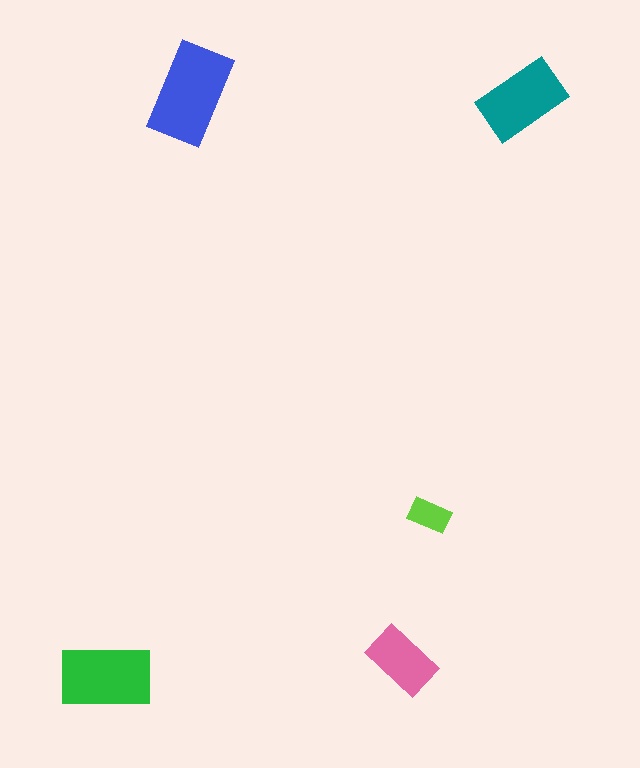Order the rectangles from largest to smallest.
the blue one, the green one, the teal one, the pink one, the lime one.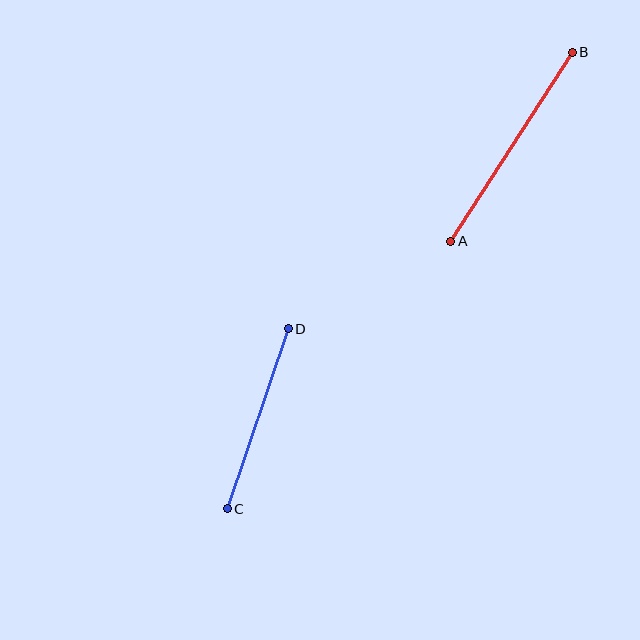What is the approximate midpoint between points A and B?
The midpoint is at approximately (511, 147) pixels.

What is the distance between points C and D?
The distance is approximately 190 pixels.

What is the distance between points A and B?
The distance is approximately 224 pixels.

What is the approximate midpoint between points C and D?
The midpoint is at approximately (258, 419) pixels.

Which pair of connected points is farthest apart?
Points A and B are farthest apart.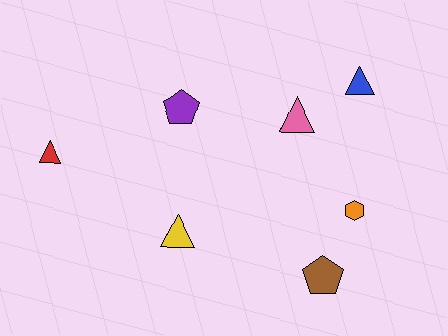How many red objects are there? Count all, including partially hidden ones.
There is 1 red object.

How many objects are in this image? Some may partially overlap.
There are 7 objects.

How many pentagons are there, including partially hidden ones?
There are 2 pentagons.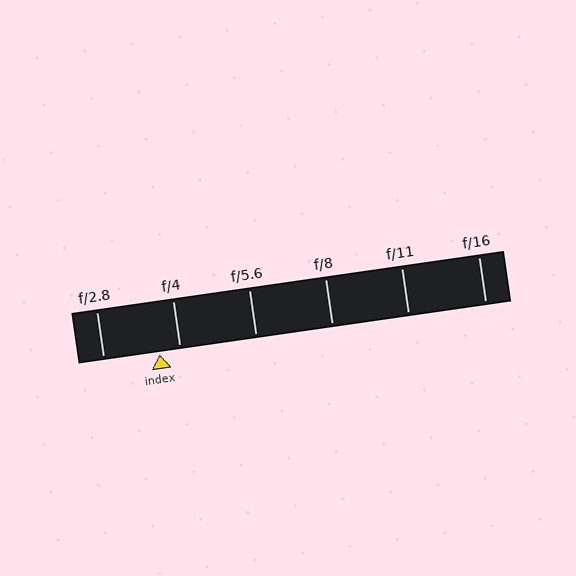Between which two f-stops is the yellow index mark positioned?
The index mark is between f/2.8 and f/4.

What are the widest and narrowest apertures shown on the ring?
The widest aperture shown is f/2.8 and the narrowest is f/16.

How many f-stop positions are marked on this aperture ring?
There are 6 f-stop positions marked.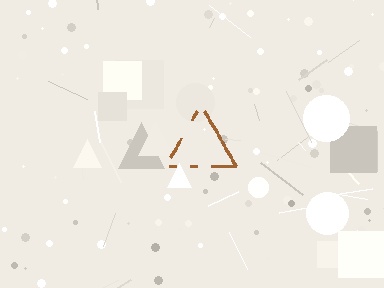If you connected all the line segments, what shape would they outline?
They would outline a triangle.